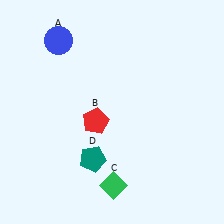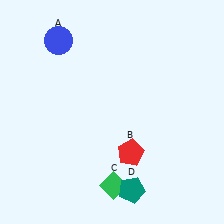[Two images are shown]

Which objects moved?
The objects that moved are: the red pentagon (B), the teal pentagon (D).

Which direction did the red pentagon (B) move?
The red pentagon (B) moved right.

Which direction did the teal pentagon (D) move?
The teal pentagon (D) moved right.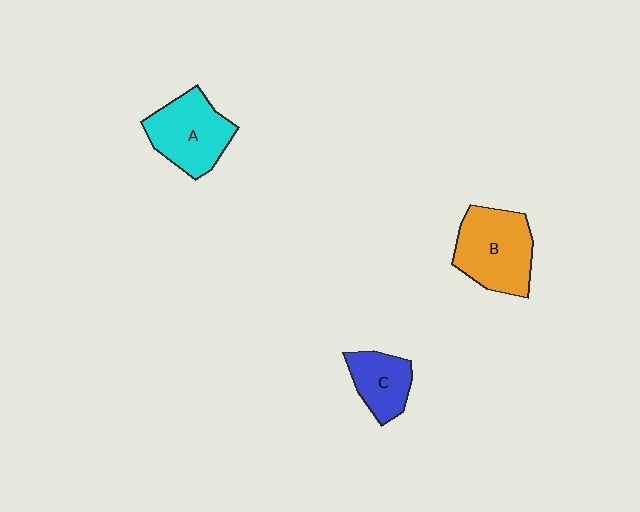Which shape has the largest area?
Shape B (orange).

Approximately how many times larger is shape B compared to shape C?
Approximately 1.7 times.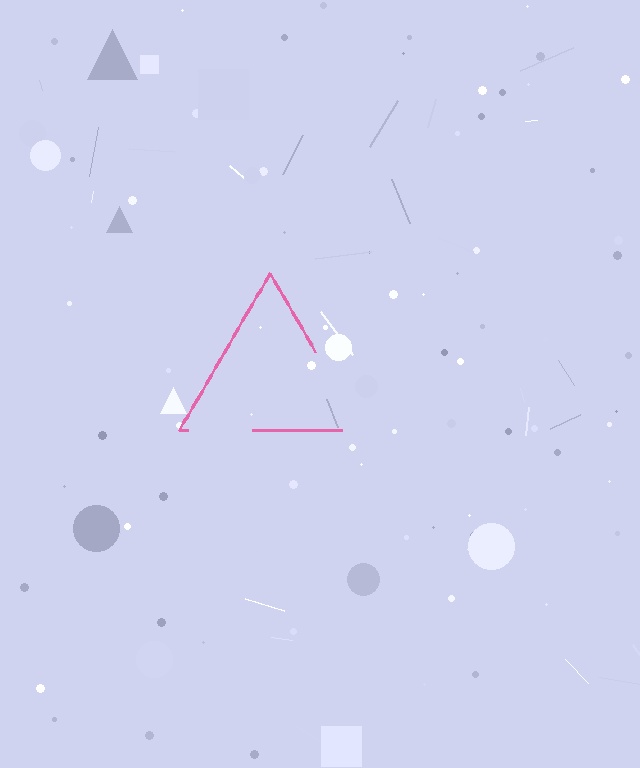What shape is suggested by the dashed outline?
The dashed outline suggests a triangle.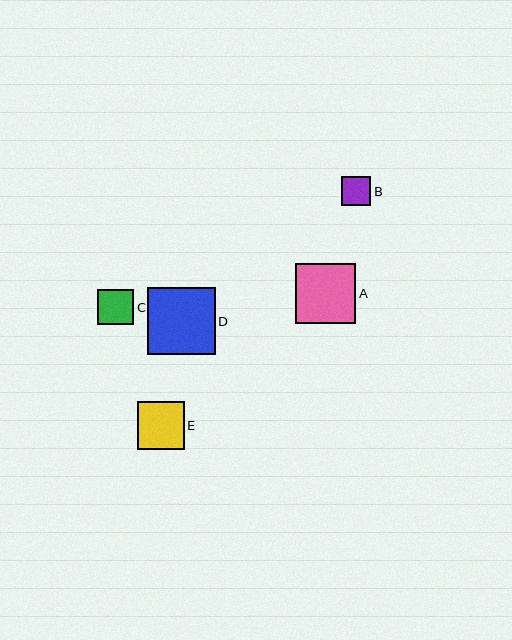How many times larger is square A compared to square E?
Square A is approximately 1.3 times the size of square E.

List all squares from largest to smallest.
From largest to smallest: D, A, E, C, B.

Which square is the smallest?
Square B is the smallest with a size of approximately 29 pixels.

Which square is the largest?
Square D is the largest with a size of approximately 68 pixels.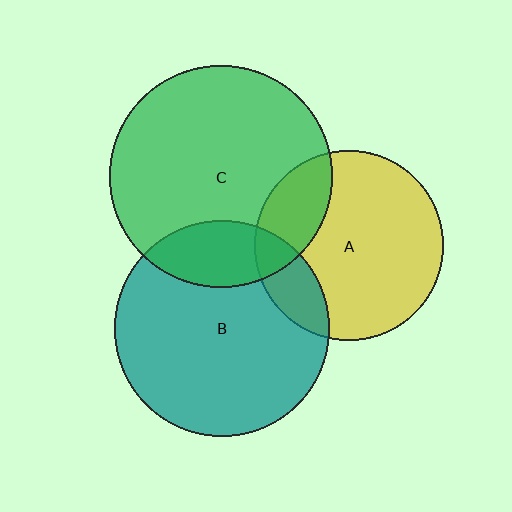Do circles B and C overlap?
Yes.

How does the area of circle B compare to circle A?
Approximately 1.3 times.